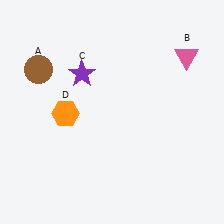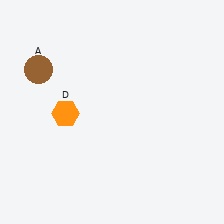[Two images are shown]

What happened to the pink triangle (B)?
The pink triangle (B) was removed in Image 2. It was in the top-right area of Image 1.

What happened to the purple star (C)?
The purple star (C) was removed in Image 2. It was in the top-left area of Image 1.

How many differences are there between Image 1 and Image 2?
There are 2 differences between the two images.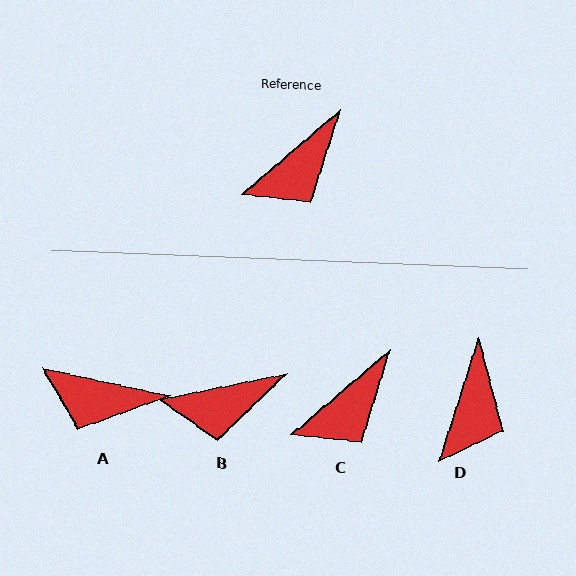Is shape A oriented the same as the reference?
No, it is off by about 53 degrees.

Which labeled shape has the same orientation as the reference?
C.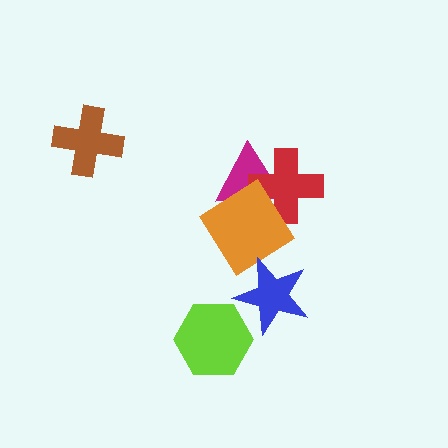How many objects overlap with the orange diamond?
3 objects overlap with the orange diamond.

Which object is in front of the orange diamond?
The blue star is in front of the orange diamond.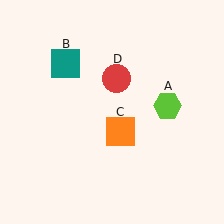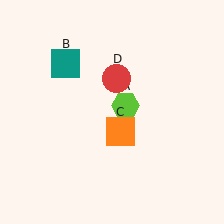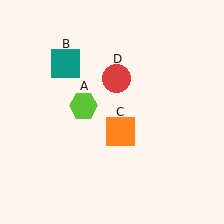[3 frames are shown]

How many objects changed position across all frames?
1 object changed position: lime hexagon (object A).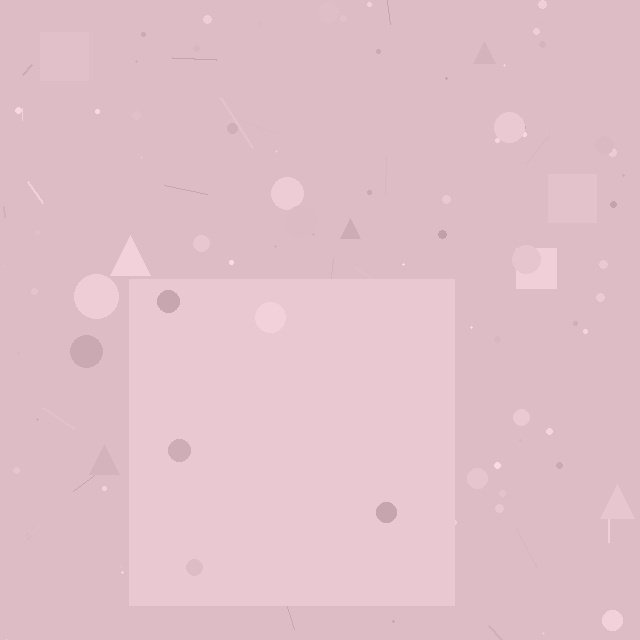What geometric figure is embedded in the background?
A square is embedded in the background.